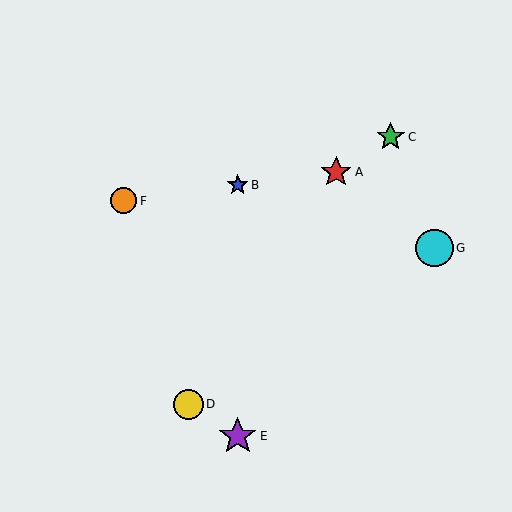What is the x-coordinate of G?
Object G is at x≈434.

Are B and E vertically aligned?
Yes, both are at x≈238.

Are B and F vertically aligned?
No, B is at x≈238 and F is at x≈124.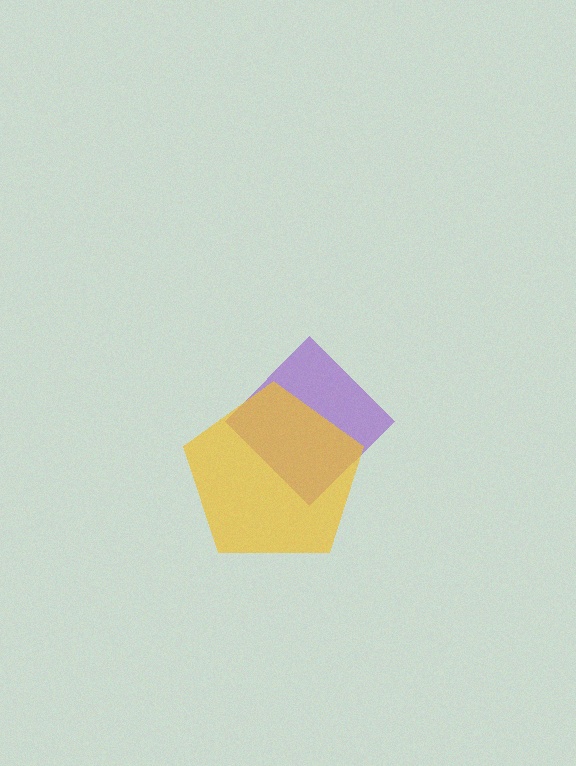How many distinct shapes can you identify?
There are 2 distinct shapes: a purple diamond, a yellow pentagon.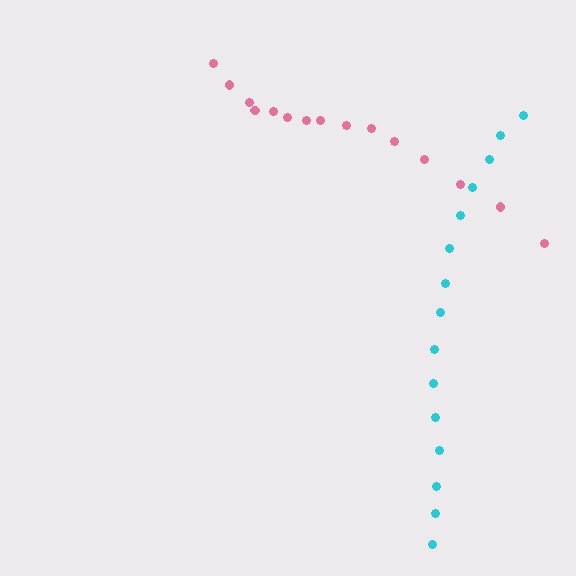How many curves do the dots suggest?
There are 2 distinct paths.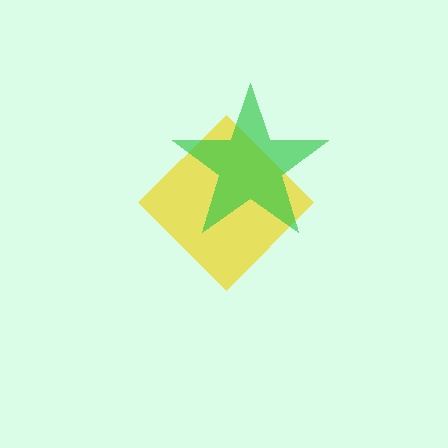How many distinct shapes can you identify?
There are 2 distinct shapes: a yellow diamond, a green star.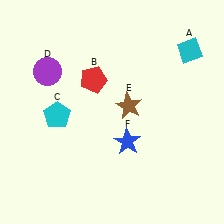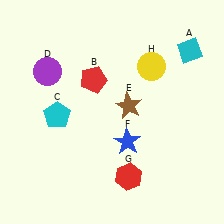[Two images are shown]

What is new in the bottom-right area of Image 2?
A red hexagon (G) was added in the bottom-right area of Image 2.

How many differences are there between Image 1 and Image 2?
There are 2 differences between the two images.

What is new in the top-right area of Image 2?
A yellow circle (H) was added in the top-right area of Image 2.